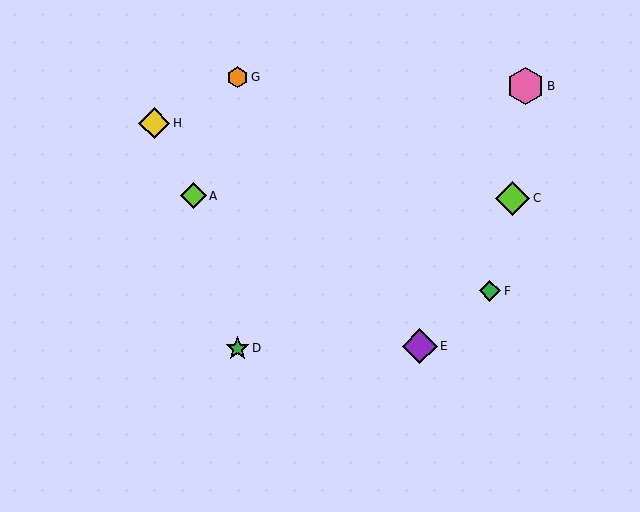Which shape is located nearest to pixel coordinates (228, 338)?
The green star (labeled D) at (238, 348) is nearest to that location.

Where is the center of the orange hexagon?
The center of the orange hexagon is at (237, 77).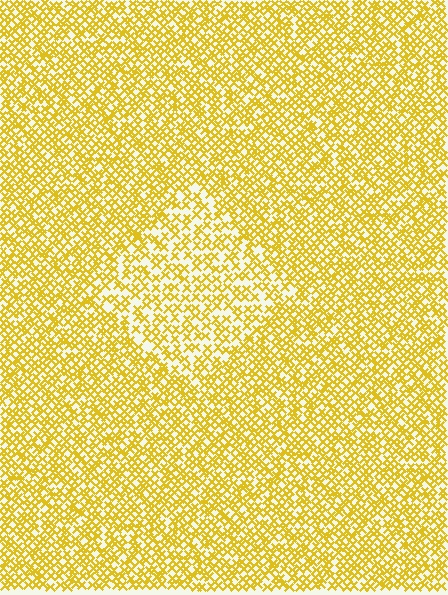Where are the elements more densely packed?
The elements are more densely packed outside the diamond boundary.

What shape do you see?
I see a diamond.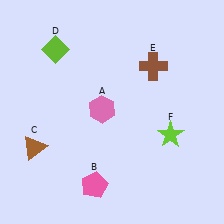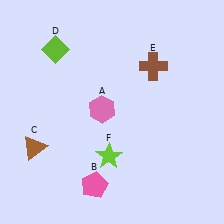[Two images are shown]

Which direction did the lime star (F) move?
The lime star (F) moved left.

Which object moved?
The lime star (F) moved left.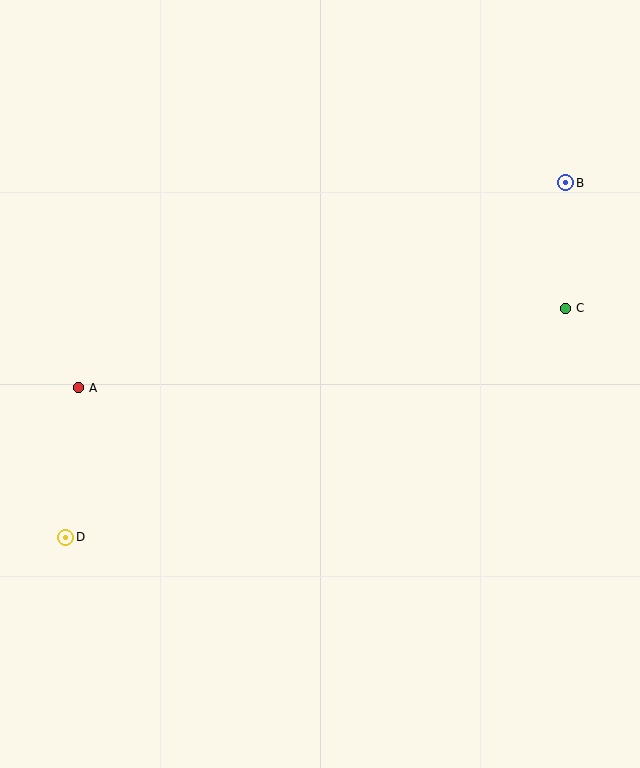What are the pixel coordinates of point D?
Point D is at (66, 537).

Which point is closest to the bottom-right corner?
Point C is closest to the bottom-right corner.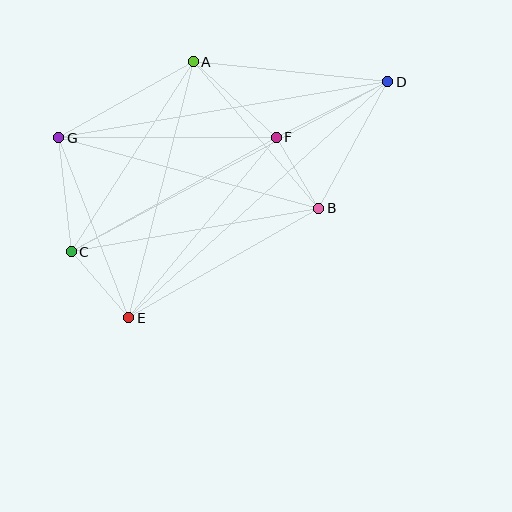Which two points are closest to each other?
Points B and F are closest to each other.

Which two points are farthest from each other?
Points C and D are farthest from each other.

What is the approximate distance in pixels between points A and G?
The distance between A and G is approximately 154 pixels.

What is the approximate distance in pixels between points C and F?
The distance between C and F is approximately 235 pixels.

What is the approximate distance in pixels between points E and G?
The distance between E and G is approximately 193 pixels.